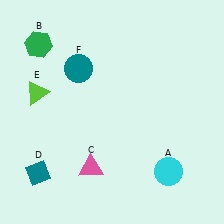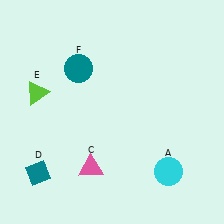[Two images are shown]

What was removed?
The green hexagon (B) was removed in Image 2.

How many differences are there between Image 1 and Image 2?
There is 1 difference between the two images.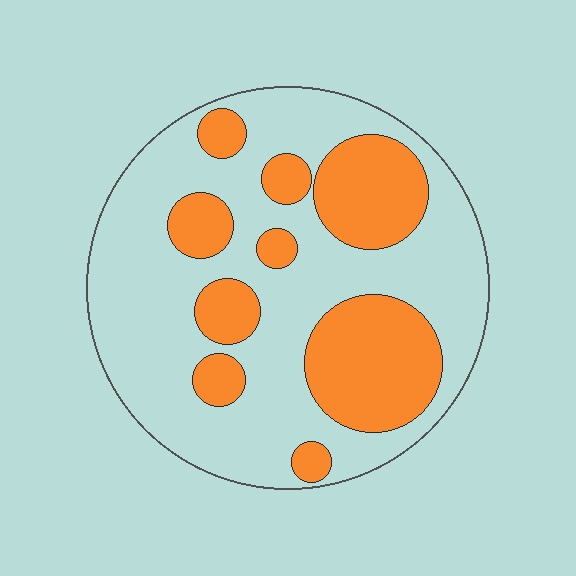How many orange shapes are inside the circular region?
9.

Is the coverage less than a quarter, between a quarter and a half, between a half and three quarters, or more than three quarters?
Between a quarter and a half.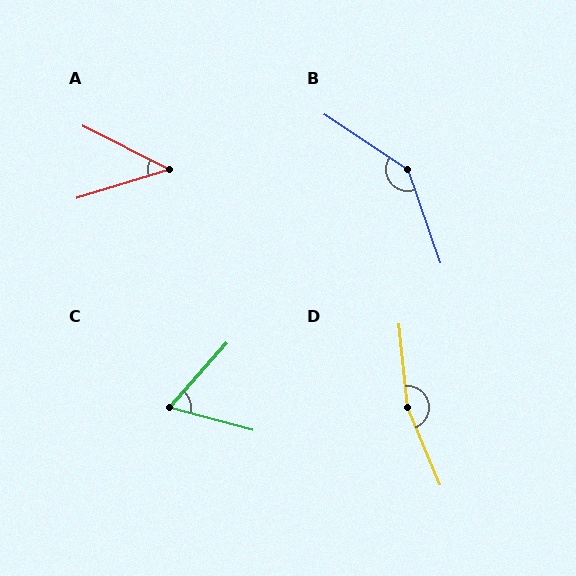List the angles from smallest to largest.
A (44°), C (63°), B (143°), D (163°).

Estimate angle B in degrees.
Approximately 143 degrees.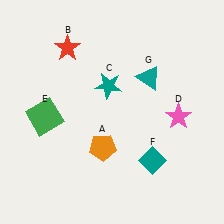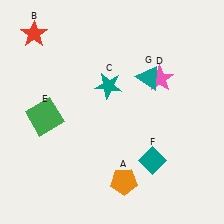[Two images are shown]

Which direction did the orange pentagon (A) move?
The orange pentagon (A) moved down.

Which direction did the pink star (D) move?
The pink star (D) moved up.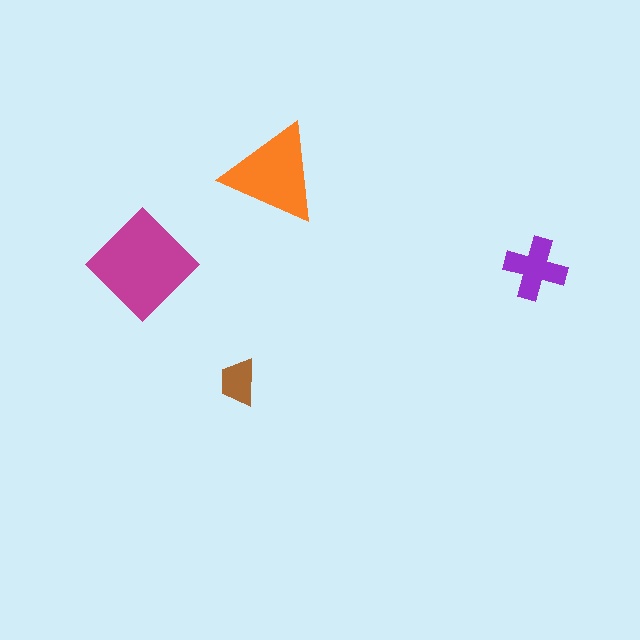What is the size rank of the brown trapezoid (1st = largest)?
4th.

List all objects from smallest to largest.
The brown trapezoid, the purple cross, the orange triangle, the magenta diamond.